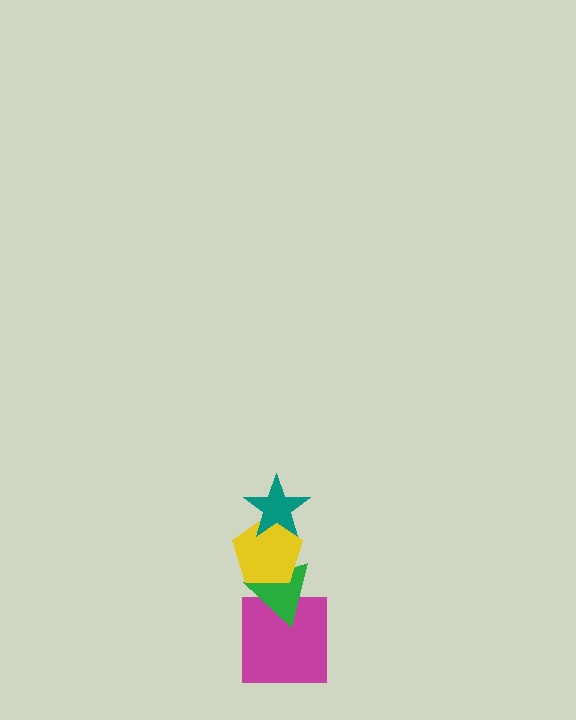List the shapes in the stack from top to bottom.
From top to bottom: the teal star, the yellow pentagon, the green triangle, the magenta square.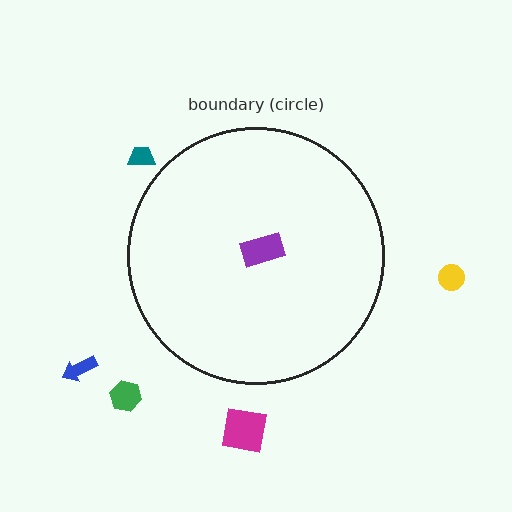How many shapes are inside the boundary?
1 inside, 5 outside.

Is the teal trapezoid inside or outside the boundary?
Outside.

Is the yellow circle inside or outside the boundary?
Outside.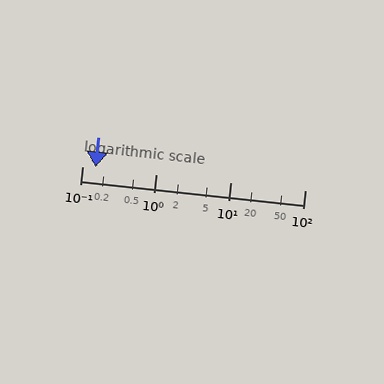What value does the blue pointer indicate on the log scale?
The pointer indicates approximately 0.15.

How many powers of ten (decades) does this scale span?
The scale spans 3 decades, from 0.1 to 100.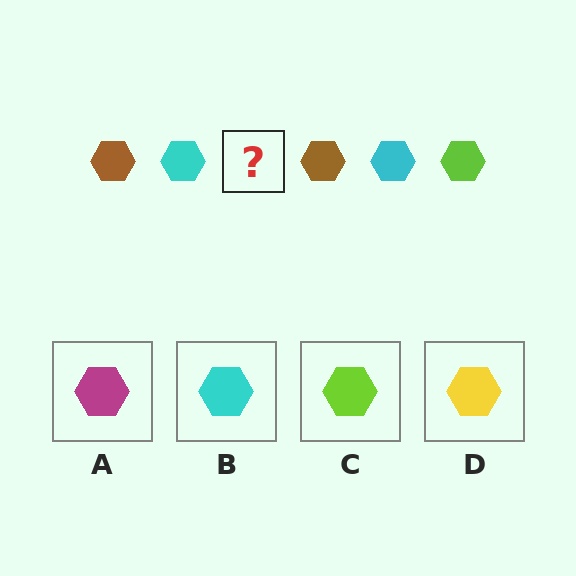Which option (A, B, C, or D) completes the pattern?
C.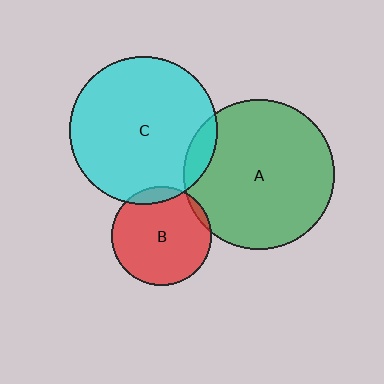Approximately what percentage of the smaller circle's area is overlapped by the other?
Approximately 10%.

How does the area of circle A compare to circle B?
Approximately 2.3 times.